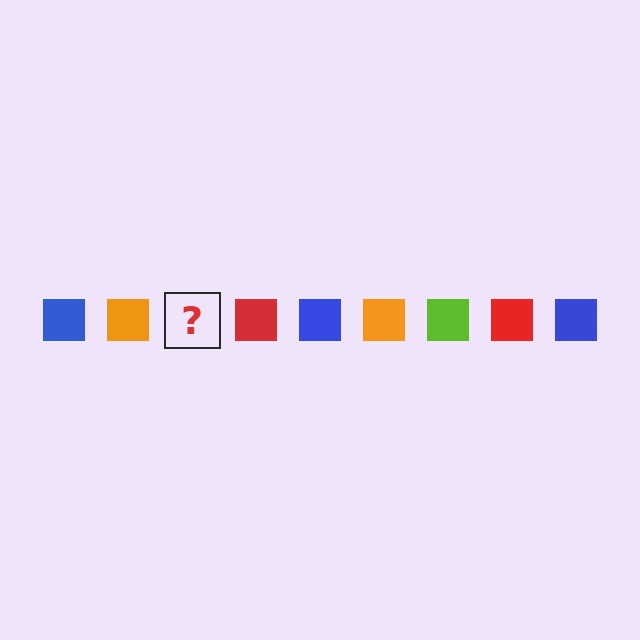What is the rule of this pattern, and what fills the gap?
The rule is that the pattern cycles through blue, orange, lime, red squares. The gap should be filled with a lime square.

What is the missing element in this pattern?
The missing element is a lime square.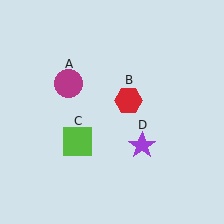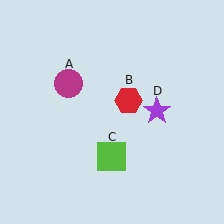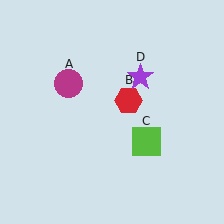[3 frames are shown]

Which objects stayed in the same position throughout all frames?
Magenta circle (object A) and red hexagon (object B) remained stationary.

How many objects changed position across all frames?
2 objects changed position: lime square (object C), purple star (object D).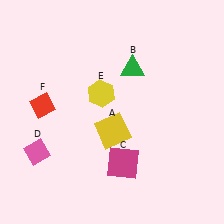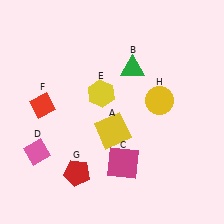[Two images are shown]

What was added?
A red pentagon (G), a yellow circle (H) were added in Image 2.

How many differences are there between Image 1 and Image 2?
There are 2 differences between the two images.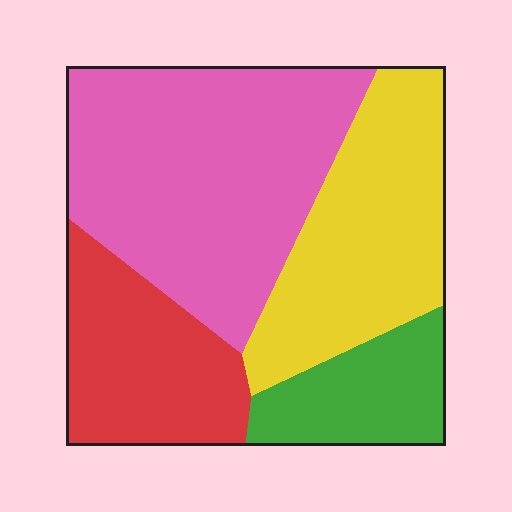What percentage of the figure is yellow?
Yellow takes up about one quarter (1/4) of the figure.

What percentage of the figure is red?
Red covers 20% of the figure.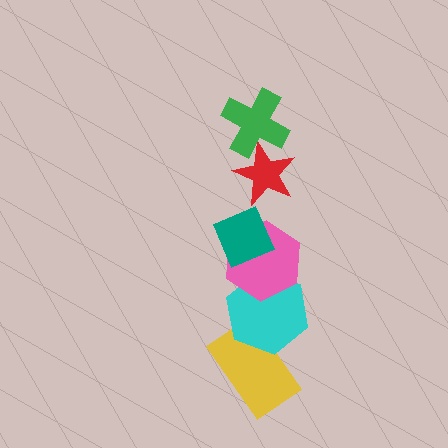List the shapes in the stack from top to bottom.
From top to bottom: the green cross, the red star, the teal diamond, the pink hexagon, the cyan hexagon, the yellow rectangle.